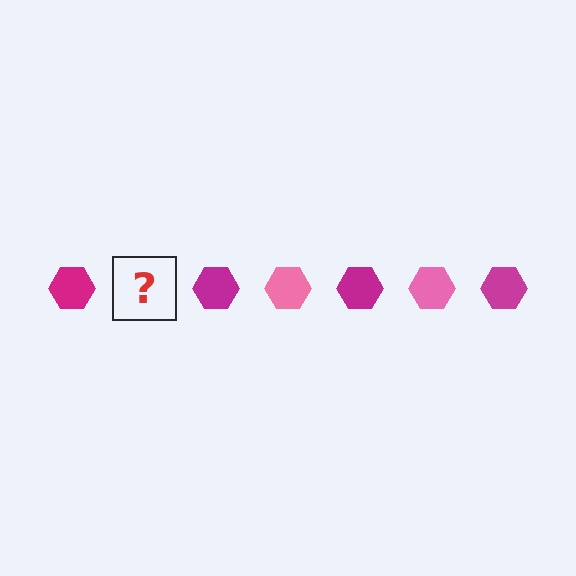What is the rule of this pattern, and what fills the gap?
The rule is that the pattern cycles through magenta, pink hexagons. The gap should be filled with a pink hexagon.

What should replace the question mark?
The question mark should be replaced with a pink hexagon.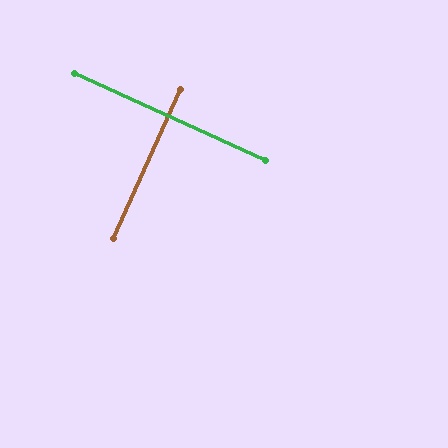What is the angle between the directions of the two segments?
Approximately 90 degrees.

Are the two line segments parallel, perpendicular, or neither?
Perpendicular — they meet at approximately 90°.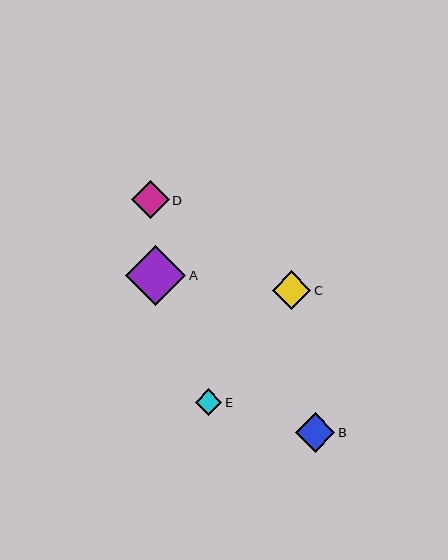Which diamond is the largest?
Diamond A is the largest with a size of approximately 60 pixels.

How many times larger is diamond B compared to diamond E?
Diamond B is approximately 1.5 times the size of diamond E.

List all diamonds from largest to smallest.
From largest to smallest: A, B, C, D, E.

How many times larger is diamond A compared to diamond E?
Diamond A is approximately 2.2 times the size of diamond E.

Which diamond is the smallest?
Diamond E is the smallest with a size of approximately 27 pixels.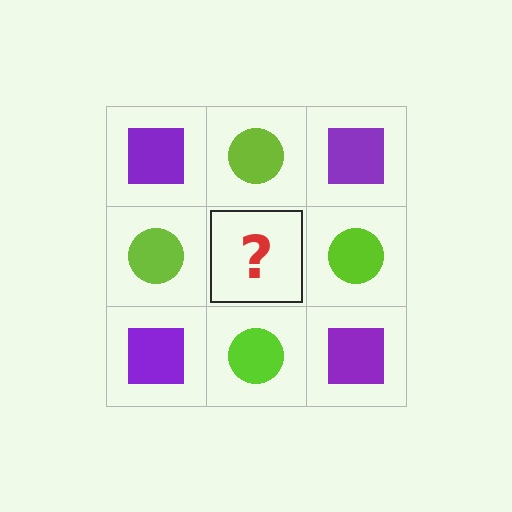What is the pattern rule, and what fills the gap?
The rule is that it alternates purple square and lime circle in a checkerboard pattern. The gap should be filled with a purple square.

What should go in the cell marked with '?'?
The missing cell should contain a purple square.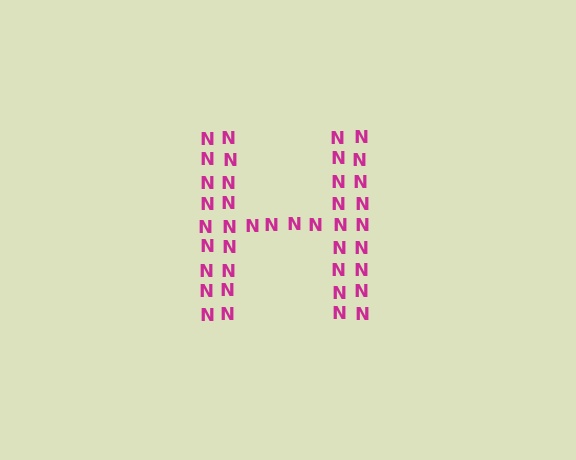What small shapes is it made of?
It is made of small letter N's.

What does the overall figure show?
The overall figure shows the letter H.